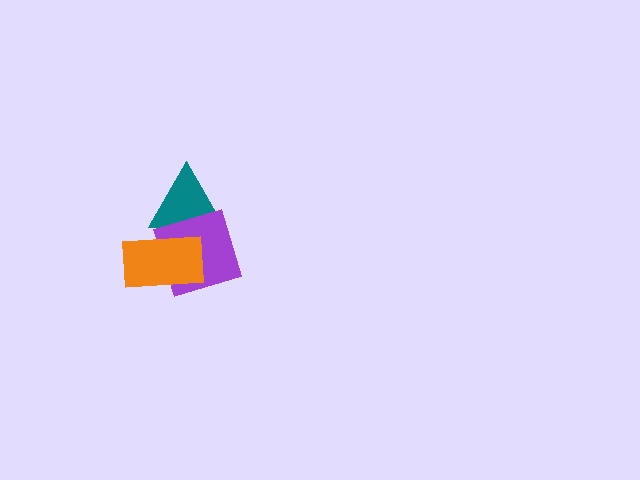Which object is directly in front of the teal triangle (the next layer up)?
The purple diamond is directly in front of the teal triangle.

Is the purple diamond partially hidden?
Yes, it is partially covered by another shape.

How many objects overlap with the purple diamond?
2 objects overlap with the purple diamond.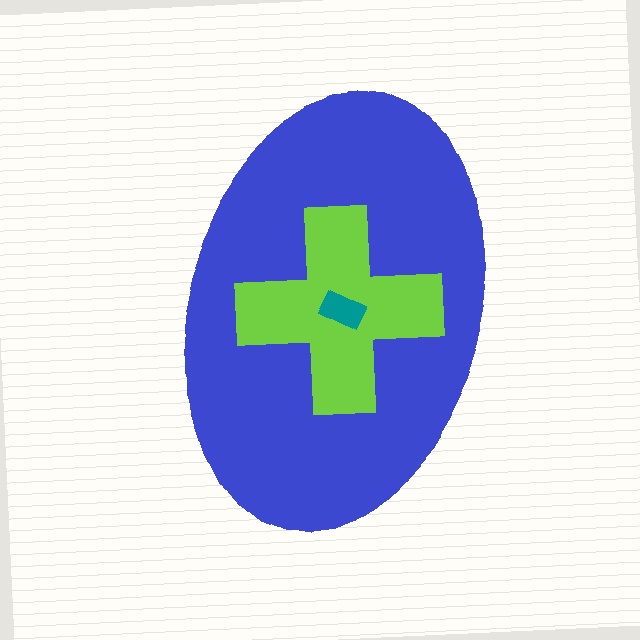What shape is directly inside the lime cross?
The teal rectangle.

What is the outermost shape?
The blue ellipse.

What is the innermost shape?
The teal rectangle.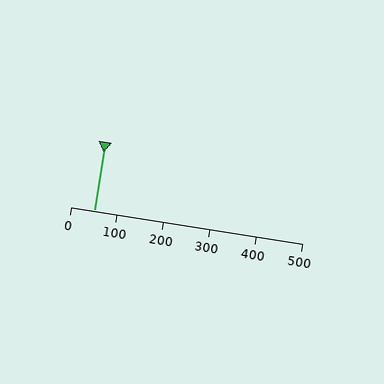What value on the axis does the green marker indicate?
The marker indicates approximately 50.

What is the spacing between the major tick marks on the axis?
The major ticks are spaced 100 apart.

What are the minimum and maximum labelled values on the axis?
The axis runs from 0 to 500.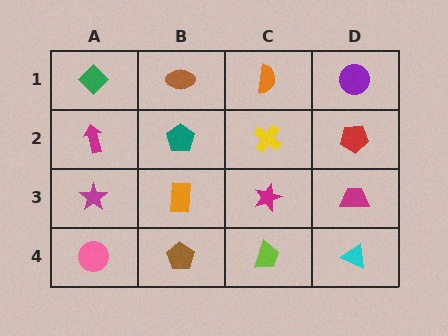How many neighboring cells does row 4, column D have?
2.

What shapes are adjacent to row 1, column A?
A magenta arrow (row 2, column A), a brown ellipse (row 1, column B).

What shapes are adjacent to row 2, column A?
A green diamond (row 1, column A), a magenta star (row 3, column A), a teal pentagon (row 2, column B).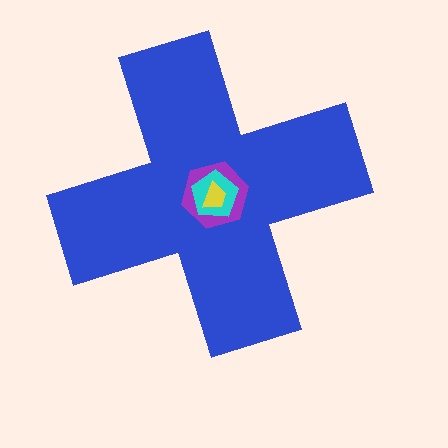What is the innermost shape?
The yellow trapezoid.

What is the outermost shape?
The blue cross.